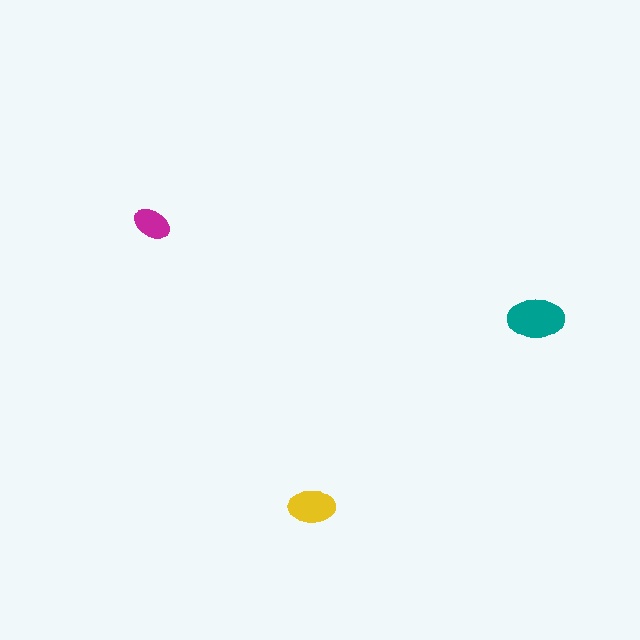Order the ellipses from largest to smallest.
the teal one, the yellow one, the magenta one.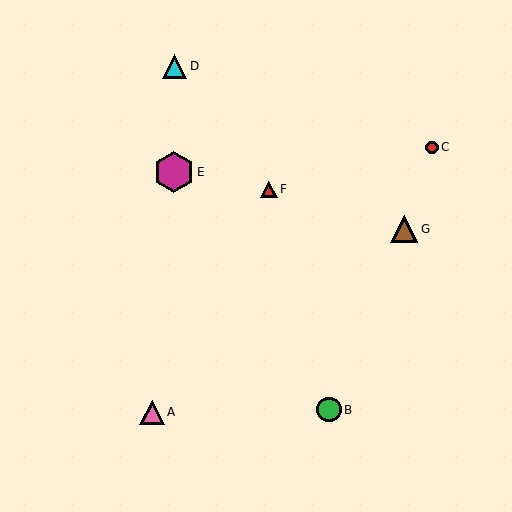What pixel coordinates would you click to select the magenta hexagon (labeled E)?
Click at (174, 172) to select the magenta hexagon E.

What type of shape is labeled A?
Shape A is a pink triangle.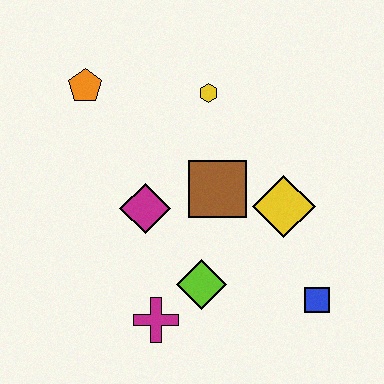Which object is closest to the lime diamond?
The magenta cross is closest to the lime diamond.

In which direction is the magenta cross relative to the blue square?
The magenta cross is to the left of the blue square.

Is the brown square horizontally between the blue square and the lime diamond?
Yes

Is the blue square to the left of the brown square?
No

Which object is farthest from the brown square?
The orange pentagon is farthest from the brown square.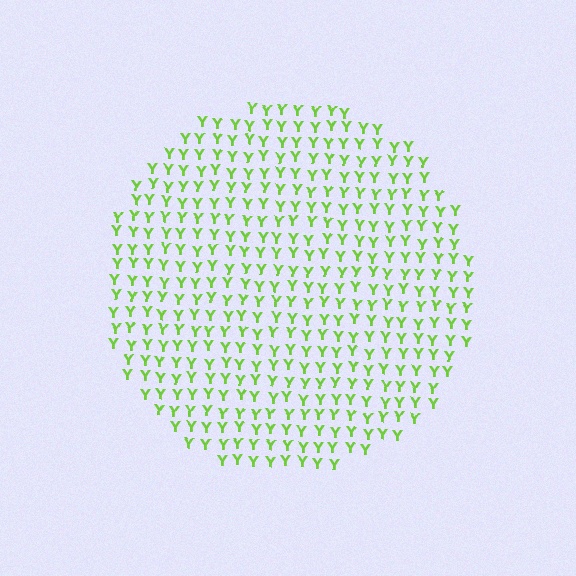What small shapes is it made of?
It is made of small letter Y's.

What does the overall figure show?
The overall figure shows a circle.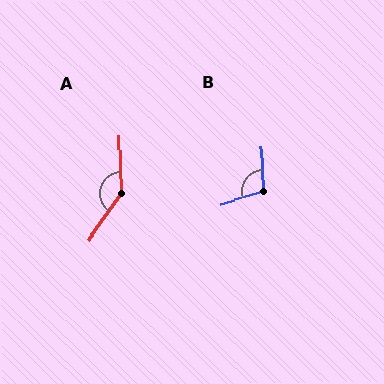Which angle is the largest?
A, at approximately 144 degrees.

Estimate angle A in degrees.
Approximately 144 degrees.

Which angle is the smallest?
B, at approximately 105 degrees.